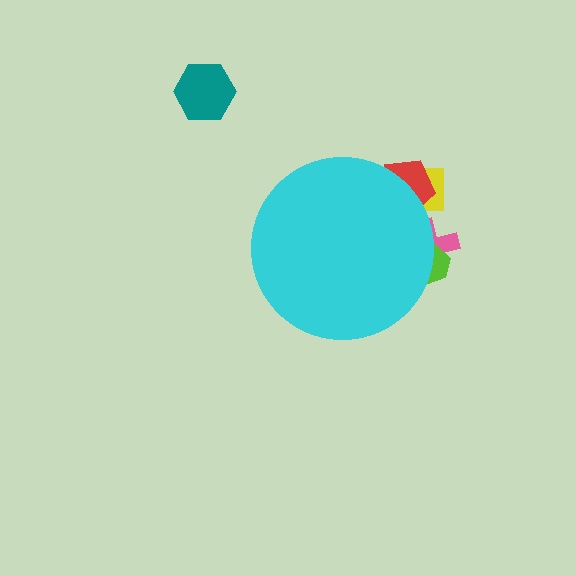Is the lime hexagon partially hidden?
Yes, the lime hexagon is partially hidden behind the cyan circle.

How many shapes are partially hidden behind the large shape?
4 shapes are partially hidden.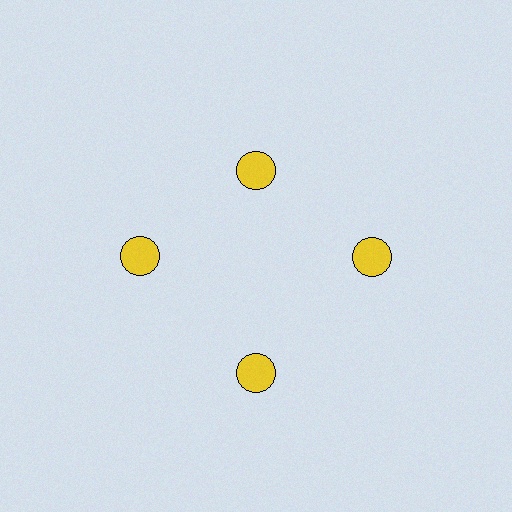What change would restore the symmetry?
The symmetry would be restored by moving it outward, back onto the ring so that all 4 circles sit at equal angles and equal distance from the center.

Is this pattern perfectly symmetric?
No. The 4 yellow circles are arranged in a ring, but one element near the 12 o'clock position is pulled inward toward the center, breaking the 4-fold rotational symmetry.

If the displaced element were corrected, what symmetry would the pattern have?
It would have 4-fold rotational symmetry — the pattern would map onto itself every 90 degrees.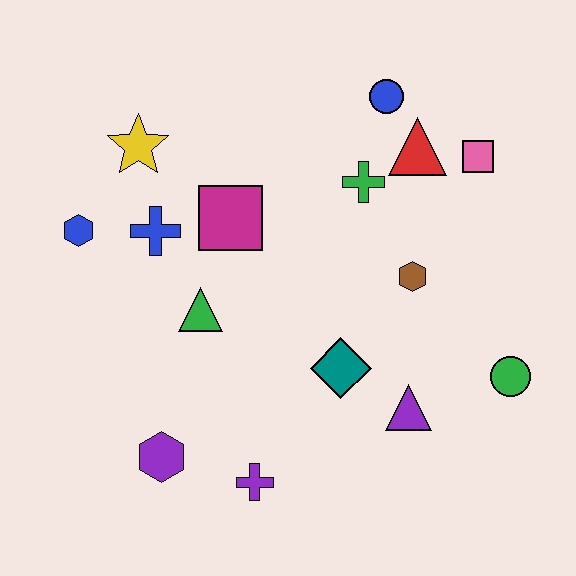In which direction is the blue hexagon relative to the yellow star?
The blue hexagon is below the yellow star.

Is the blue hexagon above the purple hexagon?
Yes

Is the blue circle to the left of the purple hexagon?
No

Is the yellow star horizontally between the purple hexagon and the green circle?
No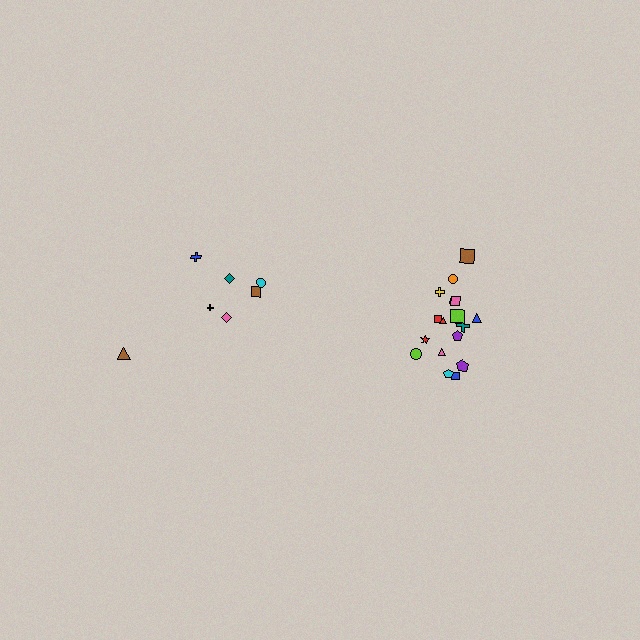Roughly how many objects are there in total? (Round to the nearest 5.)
Roughly 25 objects in total.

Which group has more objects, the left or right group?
The right group.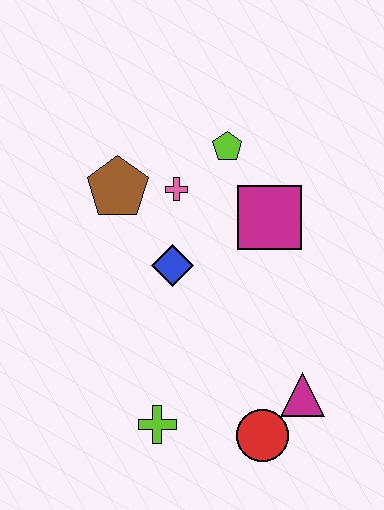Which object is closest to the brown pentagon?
The pink cross is closest to the brown pentagon.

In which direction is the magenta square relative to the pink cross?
The magenta square is to the right of the pink cross.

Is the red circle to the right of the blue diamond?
Yes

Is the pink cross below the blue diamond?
No